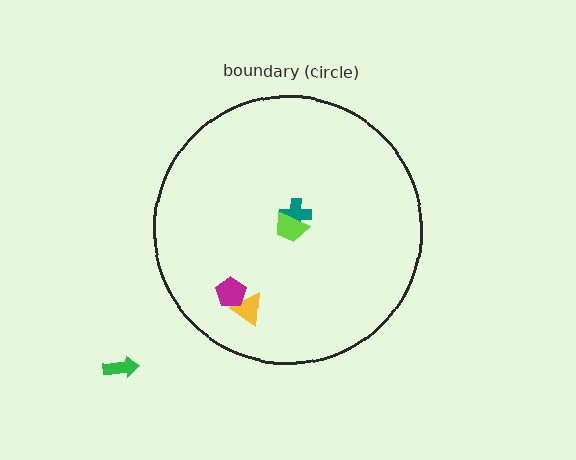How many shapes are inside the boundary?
4 inside, 1 outside.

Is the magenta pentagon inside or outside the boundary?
Inside.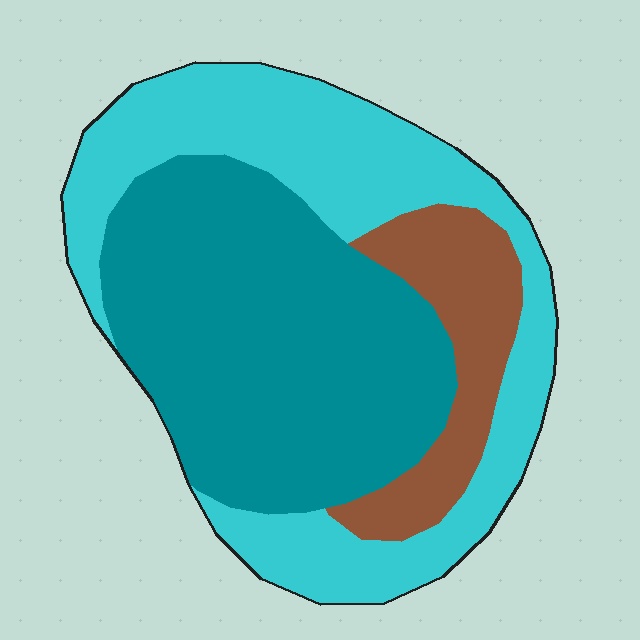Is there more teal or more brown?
Teal.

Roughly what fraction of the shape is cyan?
Cyan takes up between a third and a half of the shape.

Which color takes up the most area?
Teal, at roughly 45%.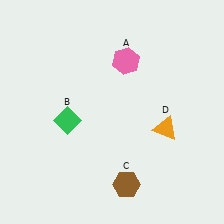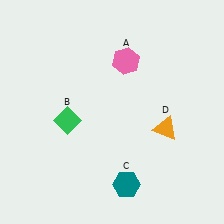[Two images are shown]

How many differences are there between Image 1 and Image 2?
There is 1 difference between the two images.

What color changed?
The hexagon (C) changed from brown in Image 1 to teal in Image 2.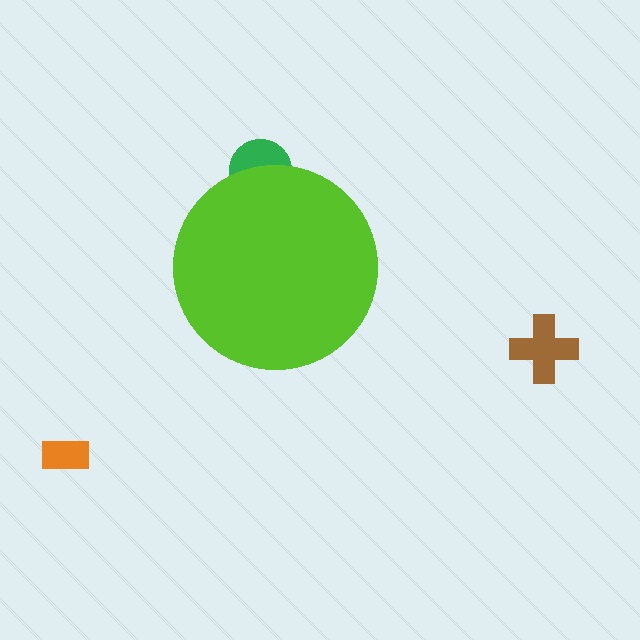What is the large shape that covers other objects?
A lime circle.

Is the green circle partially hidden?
Yes, the green circle is partially hidden behind the lime circle.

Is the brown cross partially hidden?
No, the brown cross is fully visible.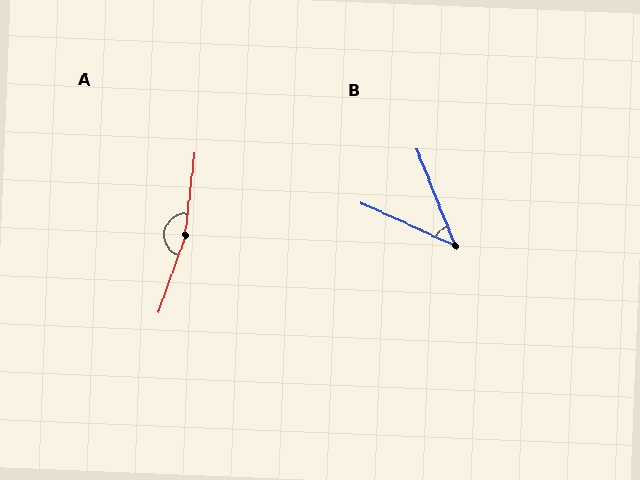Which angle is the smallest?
B, at approximately 44 degrees.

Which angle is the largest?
A, at approximately 167 degrees.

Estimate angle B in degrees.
Approximately 44 degrees.